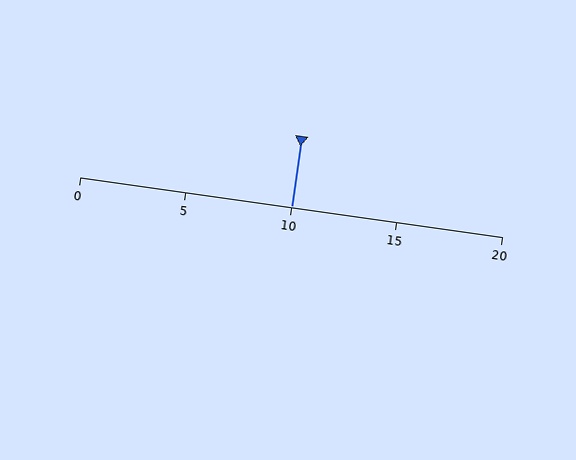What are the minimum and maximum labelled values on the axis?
The axis runs from 0 to 20.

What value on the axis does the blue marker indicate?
The marker indicates approximately 10.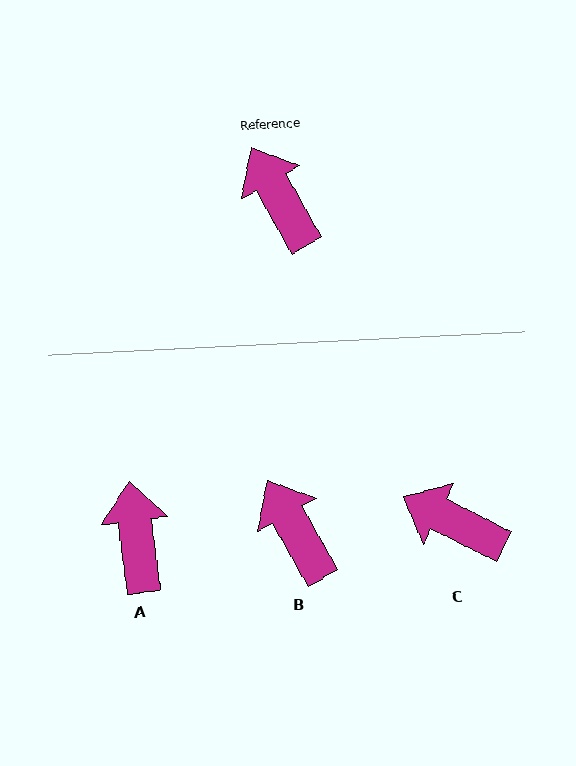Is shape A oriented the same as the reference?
No, it is off by about 22 degrees.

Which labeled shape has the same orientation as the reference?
B.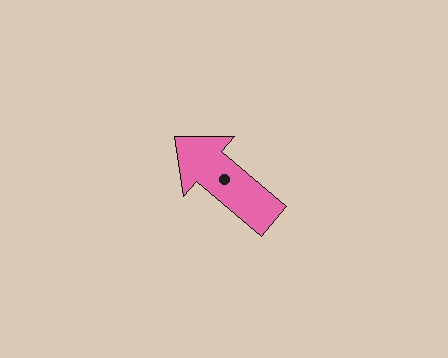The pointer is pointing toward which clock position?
Roughly 10 o'clock.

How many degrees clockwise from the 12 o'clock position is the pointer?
Approximately 310 degrees.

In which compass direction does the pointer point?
Northwest.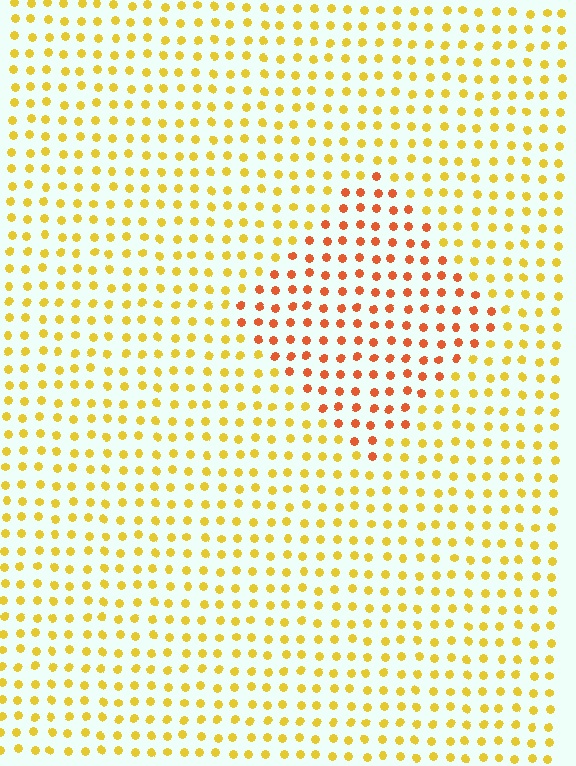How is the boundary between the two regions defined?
The boundary is defined purely by a slight shift in hue (about 37 degrees). Spacing, size, and orientation are identical on both sides.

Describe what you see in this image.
The image is filled with small yellow elements in a uniform arrangement. A diamond-shaped region is visible where the elements are tinted to a slightly different hue, forming a subtle color boundary.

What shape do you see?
I see a diamond.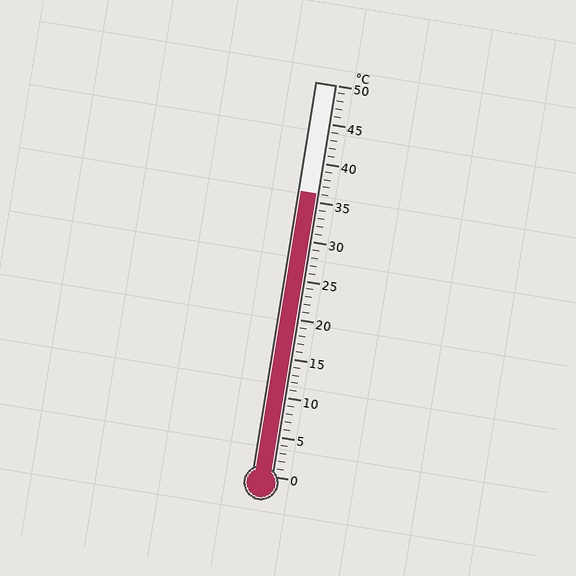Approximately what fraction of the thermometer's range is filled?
The thermometer is filled to approximately 70% of its range.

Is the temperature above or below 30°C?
The temperature is above 30°C.